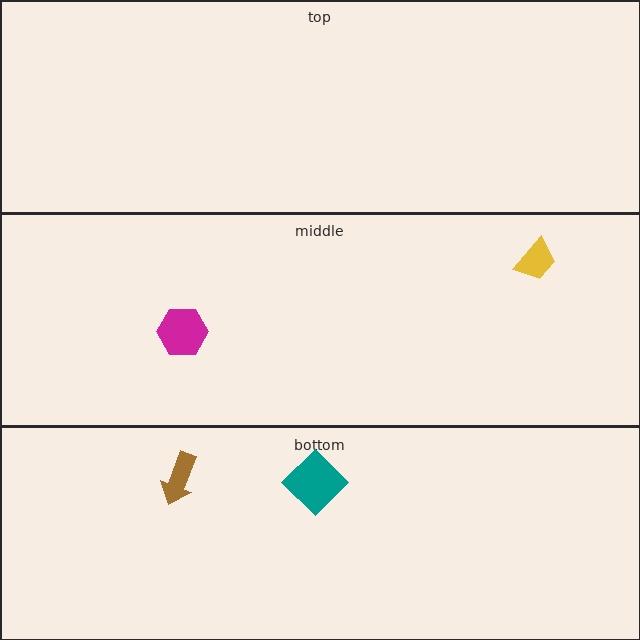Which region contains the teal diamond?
The bottom region.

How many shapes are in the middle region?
2.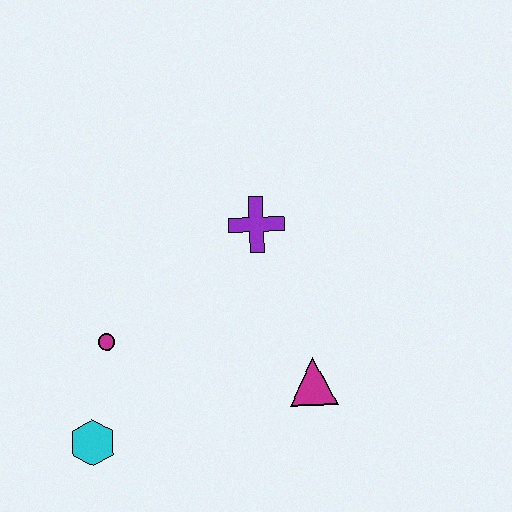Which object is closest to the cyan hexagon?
The magenta circle is closest to the cyan hexagon.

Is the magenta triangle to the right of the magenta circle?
Yes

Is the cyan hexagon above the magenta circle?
No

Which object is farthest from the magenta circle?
The magenta triangle is farthest from the magenta circle.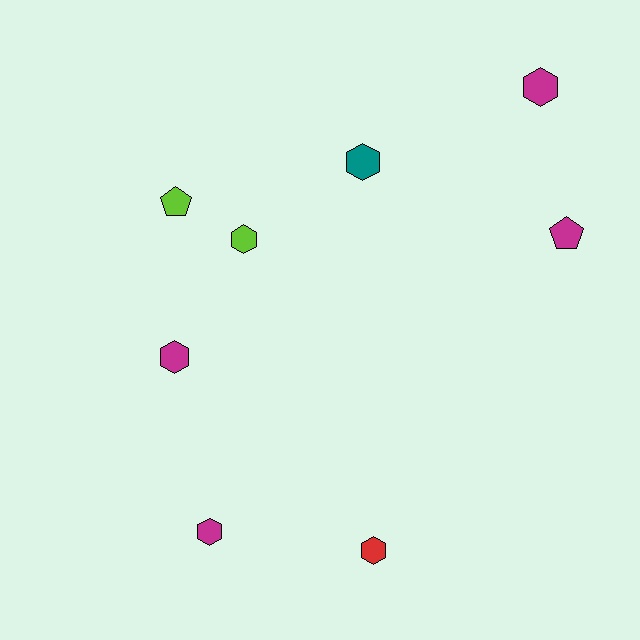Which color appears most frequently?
Magenta, with 4 objects.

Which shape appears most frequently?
Hexagon, with 6 objects.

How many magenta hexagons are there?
There are 3 magenta hexagons.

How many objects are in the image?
There are 8 objects.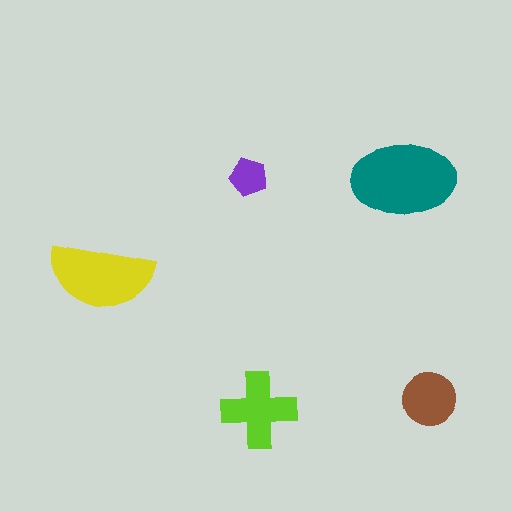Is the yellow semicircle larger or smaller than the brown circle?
Larger.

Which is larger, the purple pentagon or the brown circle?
The brown circle.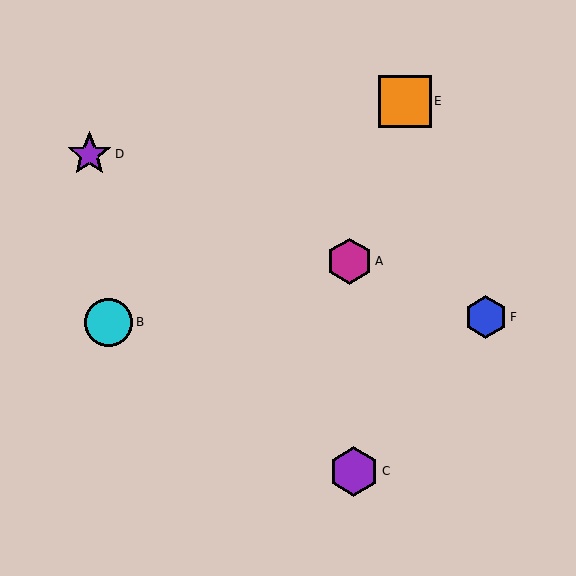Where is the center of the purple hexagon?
The center of the purple hexagon is at (354, 471).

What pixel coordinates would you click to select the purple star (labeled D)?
Click at (89, 154) to select the purple star D.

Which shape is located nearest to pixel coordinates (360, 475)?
The purple hexagon (labeled C) at (354, 471) is nearest to that location.